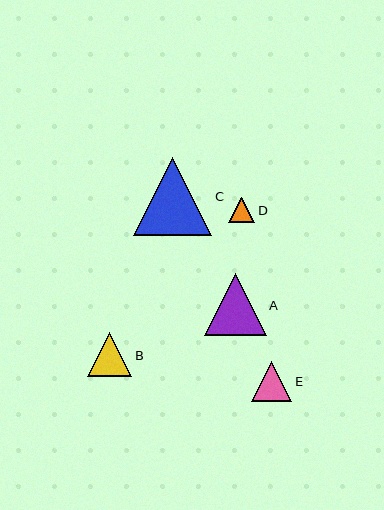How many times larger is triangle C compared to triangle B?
Triangle C is approximately 1.8 times the size of triangle B.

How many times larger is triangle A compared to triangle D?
Triangle A is approximately 2.4 times the size of triangle D.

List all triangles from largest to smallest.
From largest to smallest: C, A, B, E, D.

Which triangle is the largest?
Triangle C is the largest with a size of approximately 78 pixels.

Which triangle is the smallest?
Triangle D is the smallest with a size of approximately 26 pixels.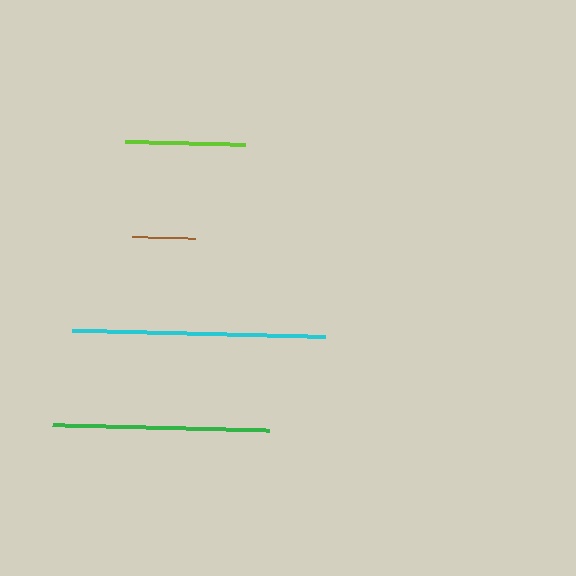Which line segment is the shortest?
The brown line is the shortest at approximately 63 pixels.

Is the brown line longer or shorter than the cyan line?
The cyan line is longer than the brown line.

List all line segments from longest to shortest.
From longest to shortest: cyan, green, lime, brown.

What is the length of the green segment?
The green segment is approximately 217 pixels long.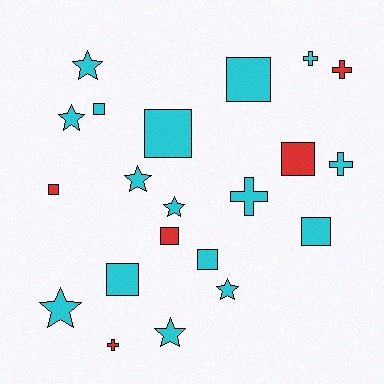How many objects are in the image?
There are 21 objects.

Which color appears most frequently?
Cyan, with 16 objects.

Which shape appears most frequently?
Square, with 9 objects.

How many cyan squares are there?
There are 6 cyan squares.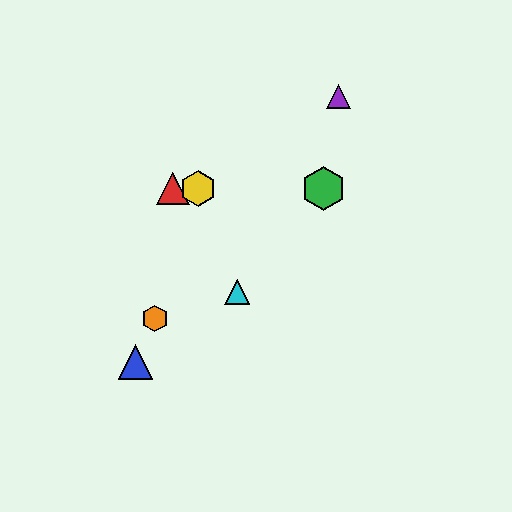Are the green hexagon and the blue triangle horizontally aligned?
No, the green hexagon is at y≈188 and the blue triangle is at y≈362.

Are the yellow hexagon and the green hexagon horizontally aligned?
Yes, both are at y≈188.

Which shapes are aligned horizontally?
The red triangle, the green hexagon, the yellow hexagon are aligned horizontally.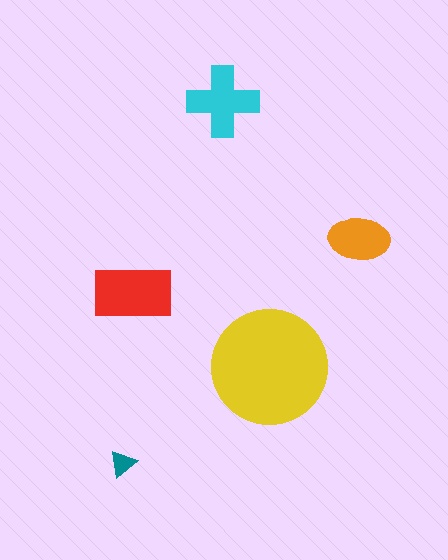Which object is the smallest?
The teal triangle.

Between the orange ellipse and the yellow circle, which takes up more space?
The yellow circle.